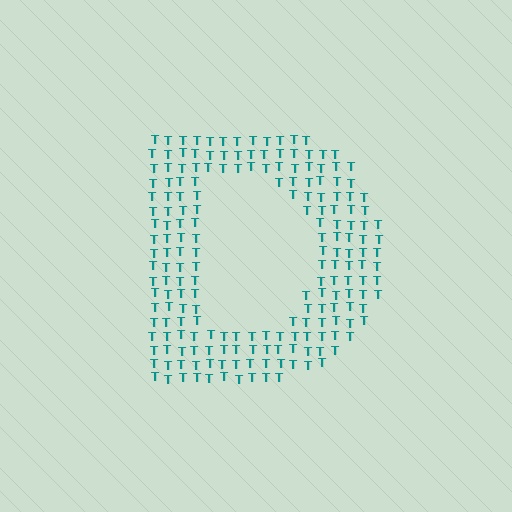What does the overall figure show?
The overall figure shows the letter D.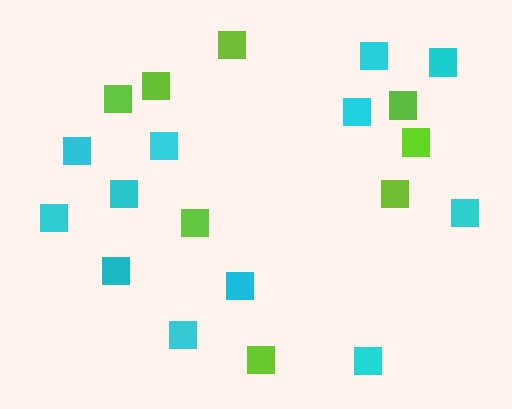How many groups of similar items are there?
There are 2 groups: one group of lime squares (8) and one group of cyan squares (12).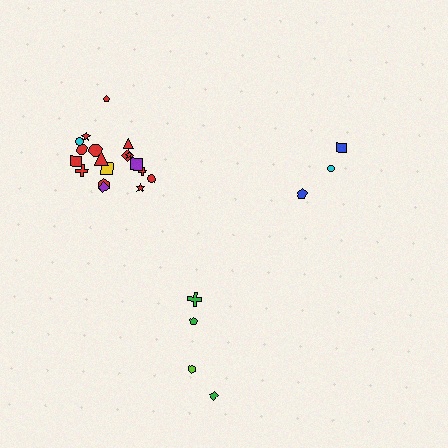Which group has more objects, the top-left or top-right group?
The top-left group.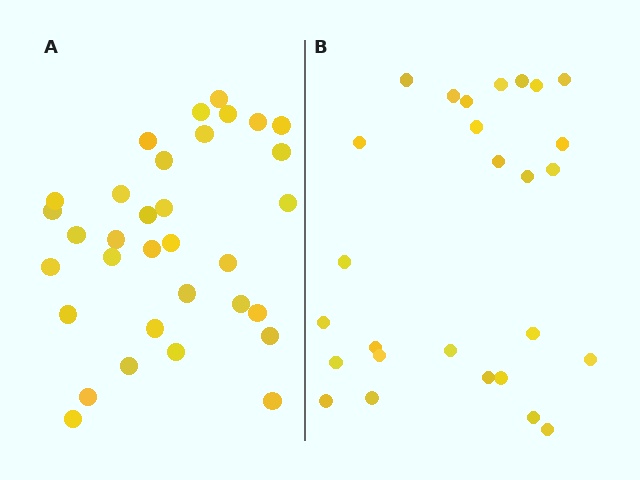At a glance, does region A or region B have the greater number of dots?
Region A (the left region) has more dots.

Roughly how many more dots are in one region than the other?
Region A has about 6 more dots than region B.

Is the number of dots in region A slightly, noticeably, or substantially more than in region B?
Region A has only slightly more — the two regions are fairly close. The ratio is roughly 1.2 to 1.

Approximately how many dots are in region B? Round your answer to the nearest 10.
About 30 dots. (The exact count is 27, which rounds to 30.)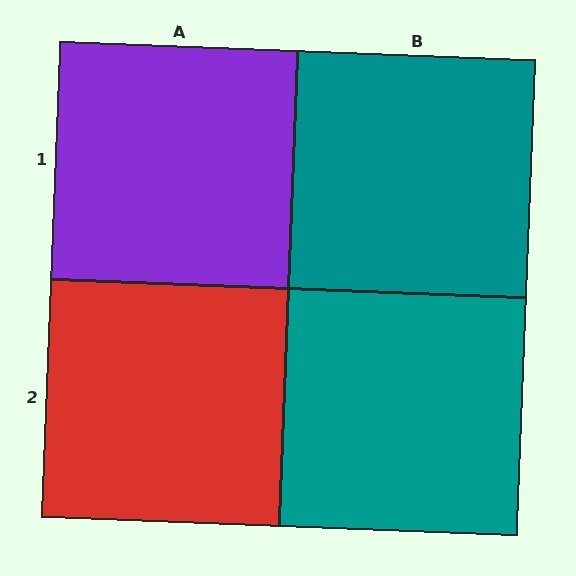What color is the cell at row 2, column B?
Teal.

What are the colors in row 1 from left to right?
Purple, teal.